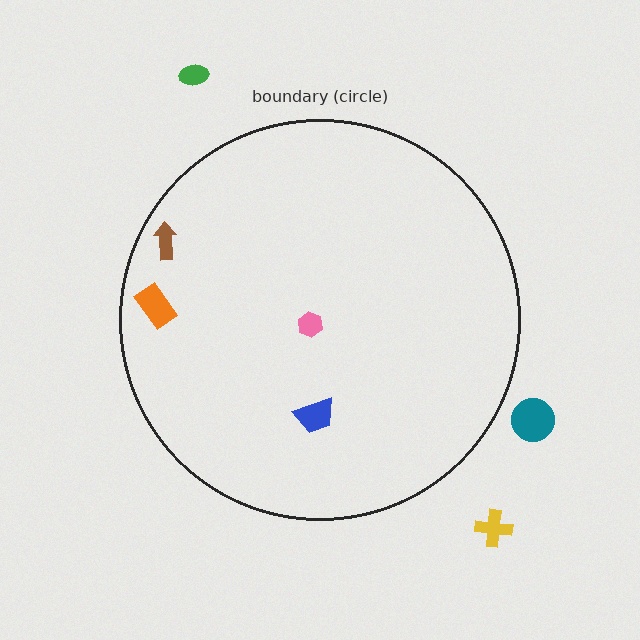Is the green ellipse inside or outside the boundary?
Outside.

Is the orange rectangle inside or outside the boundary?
Inside.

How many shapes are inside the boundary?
4 inside, 3 outside.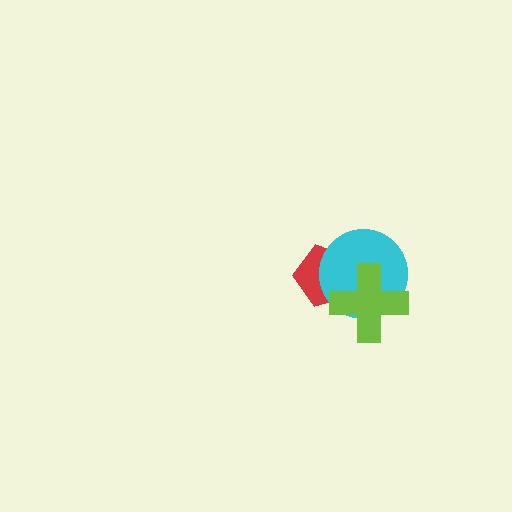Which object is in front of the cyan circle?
The lime cross is in front of the cyan circle.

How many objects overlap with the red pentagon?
2 objects overlap with the red pentagon.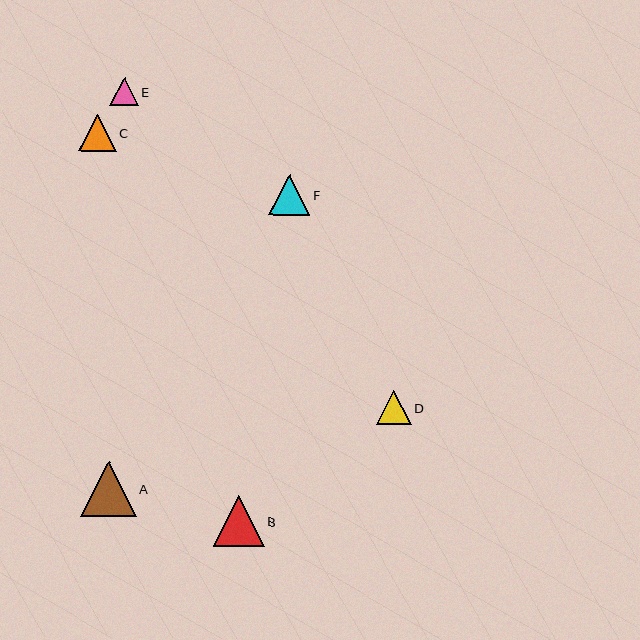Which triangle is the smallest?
Triangle E is the smallest with a size of approximately 29 pixels.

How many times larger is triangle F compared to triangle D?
Triangle F is approximately 1.2 times the size of triangle D.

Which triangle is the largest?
Triangle A is the largest with a size of approximately 56 pixels.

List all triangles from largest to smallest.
From largest to smallest: A, B, F, C, D, E.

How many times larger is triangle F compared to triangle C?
Triangle F is approximately 1.1 times the size of triangle C.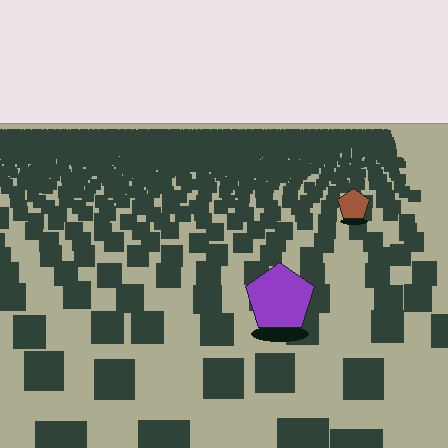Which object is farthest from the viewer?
The brown pentagon is farthest from the viewer. It appears smaller and the ground texture around it is denser.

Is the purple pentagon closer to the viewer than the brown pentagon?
Yes. The purple pentagon is closer — you can tell from the texture gradient: the ground texture is coarser near it.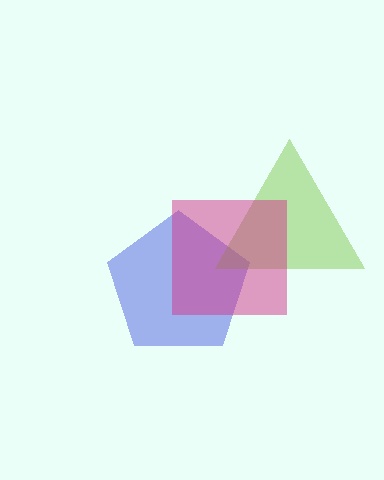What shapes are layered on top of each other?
The layered shapes are: a blue pentagon, a lime triangle, a magenta square.